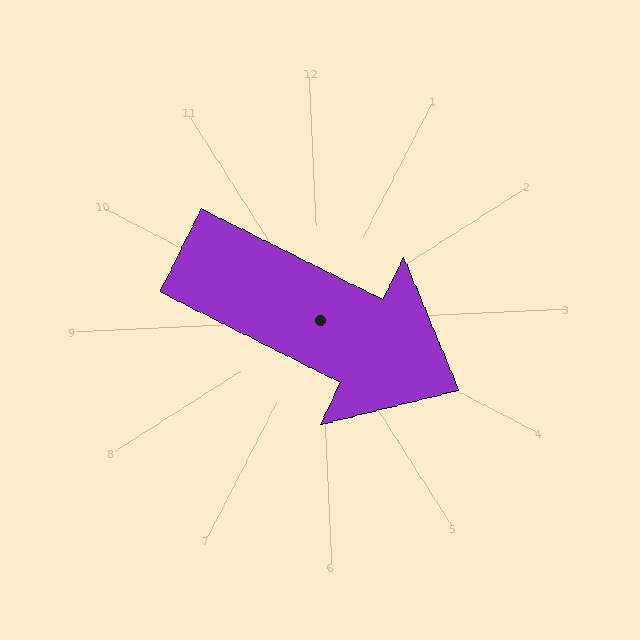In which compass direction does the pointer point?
Southeast.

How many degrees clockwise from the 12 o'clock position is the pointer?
Approximately 119 degrees.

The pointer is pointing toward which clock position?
Roughly 4 o'clock.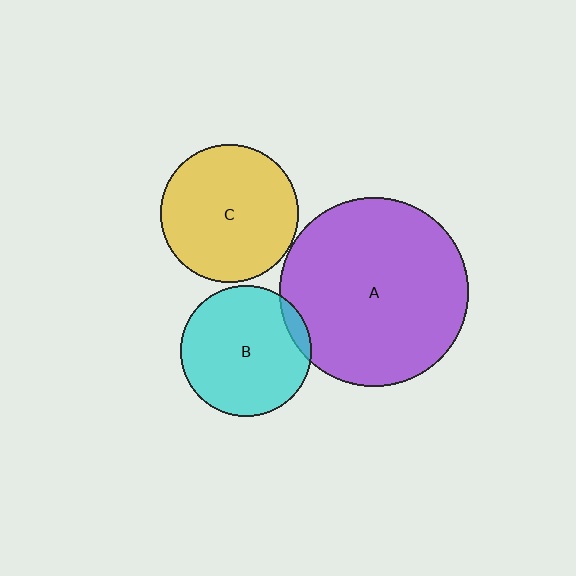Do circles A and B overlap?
Yes.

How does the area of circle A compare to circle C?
Approximately 1.9 times.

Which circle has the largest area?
Circle A (purple).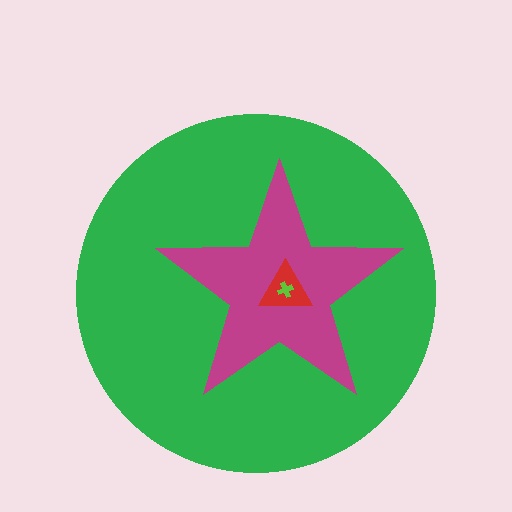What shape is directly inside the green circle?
The magenta star.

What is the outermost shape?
The green circle.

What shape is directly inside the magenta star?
The red triangle.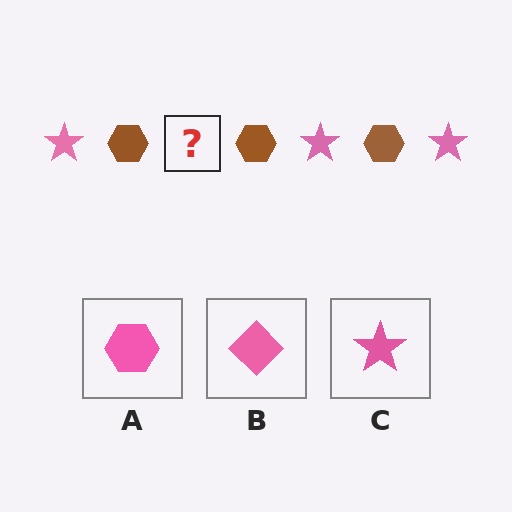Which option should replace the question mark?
Option C.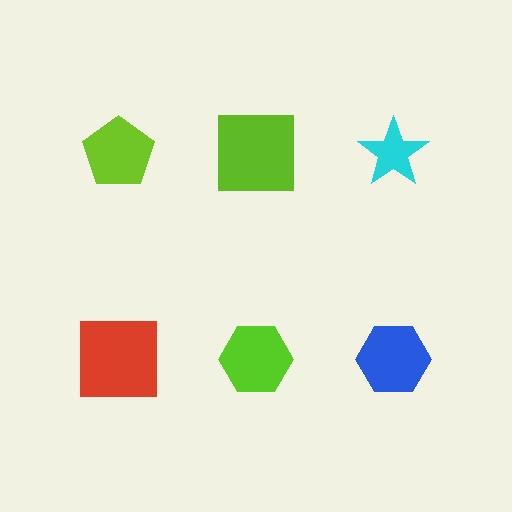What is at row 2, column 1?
A red square.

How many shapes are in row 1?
3 shapes.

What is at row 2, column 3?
A blue hexagon.